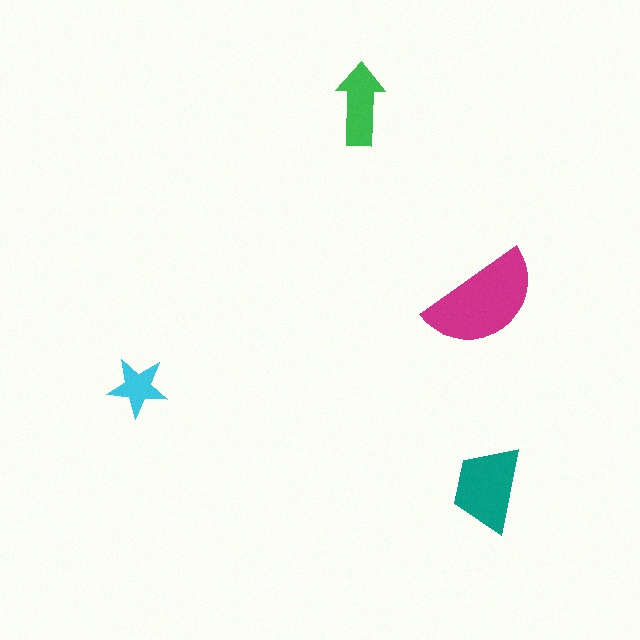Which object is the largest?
The magenta semicircle.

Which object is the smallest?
The cyan star.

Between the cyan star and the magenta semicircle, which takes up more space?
The magenta semicircle.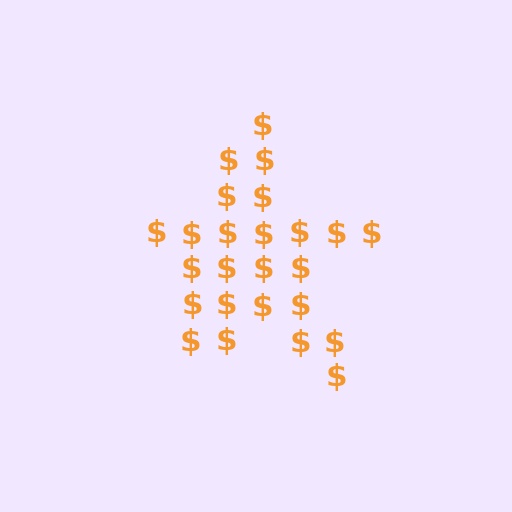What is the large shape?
The large shape is a star.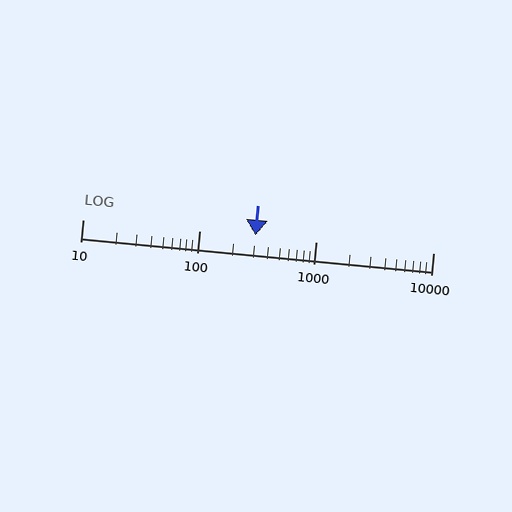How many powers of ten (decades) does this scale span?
The scale spans 3 decades, from 10 to 10000.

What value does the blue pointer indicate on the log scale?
The pointer indicates approximately 300.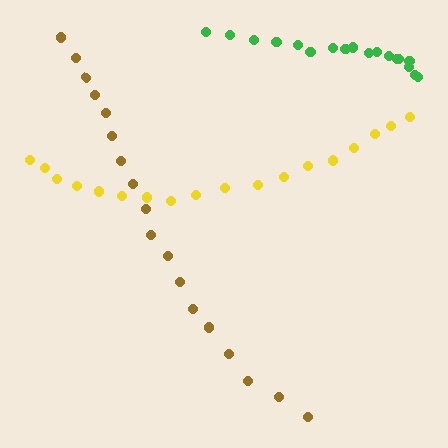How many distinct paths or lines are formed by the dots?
There are 3 distinct paths.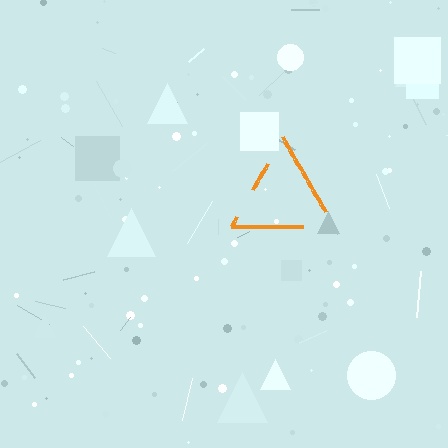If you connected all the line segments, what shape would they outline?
They would outline a triangle.